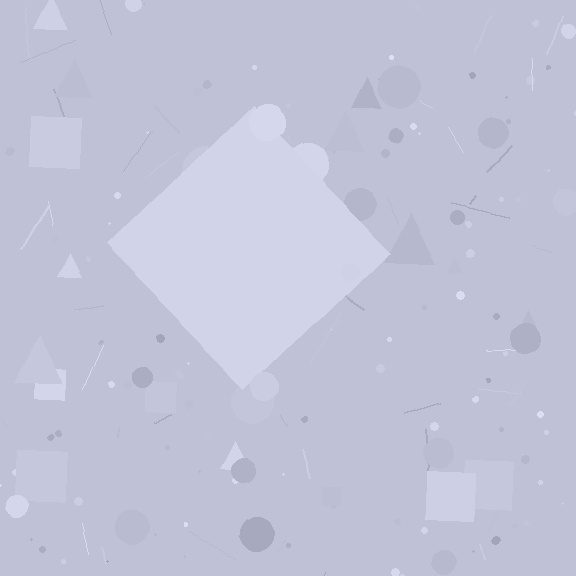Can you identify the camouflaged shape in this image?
The camouflaged shape is a diamond.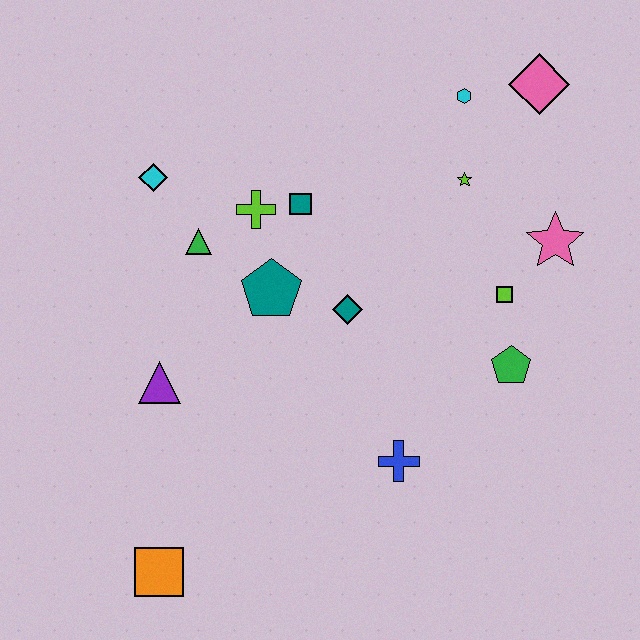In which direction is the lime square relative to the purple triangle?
The lime square is to the right of the purple triangle.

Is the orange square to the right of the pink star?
No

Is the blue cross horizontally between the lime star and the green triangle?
Yes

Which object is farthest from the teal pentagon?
The pink diamond is farthest from the teal pentagon.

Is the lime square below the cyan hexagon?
Yes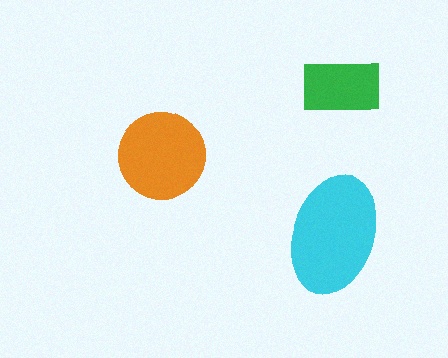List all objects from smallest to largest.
The green rectangle, the orange circle, the cyan ellipse.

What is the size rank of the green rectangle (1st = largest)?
3rd.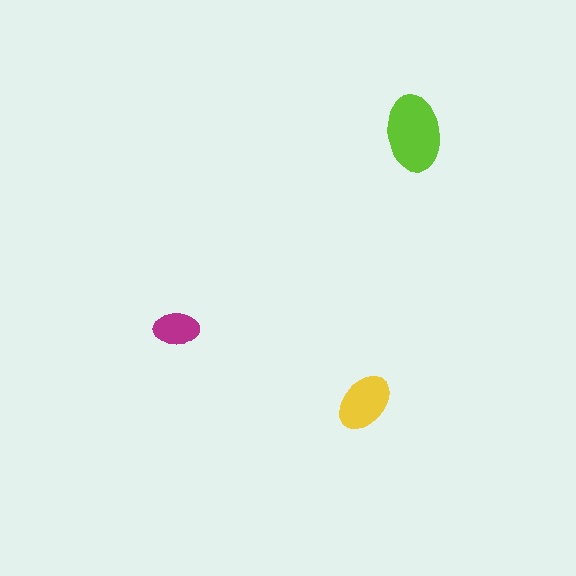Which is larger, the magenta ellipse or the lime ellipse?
The lime one.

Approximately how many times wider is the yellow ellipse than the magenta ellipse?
About 1.5 times wider.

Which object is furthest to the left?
The magenta ellipse is leftmost.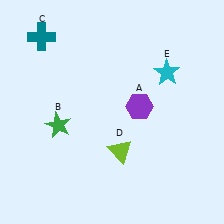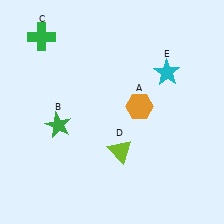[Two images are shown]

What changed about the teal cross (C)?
In Image 1, C is teal. In Image 2, it changed to green.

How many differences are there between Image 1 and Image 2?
There are 2 differences between the two images.